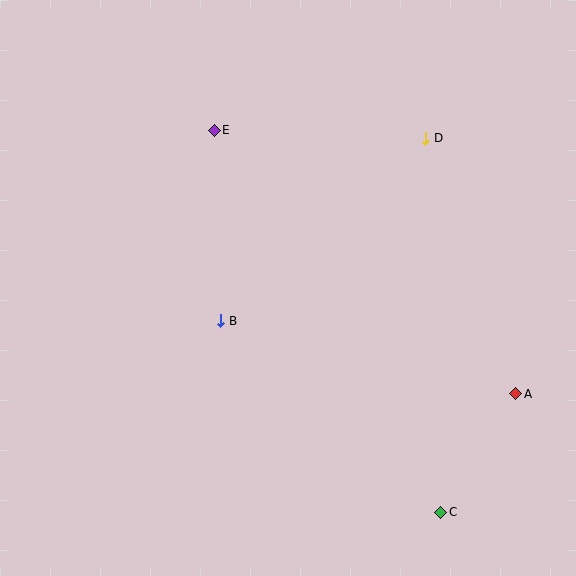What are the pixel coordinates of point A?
Point A is at (516, 394).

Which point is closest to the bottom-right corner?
Point C is closest to the bottom-right corner.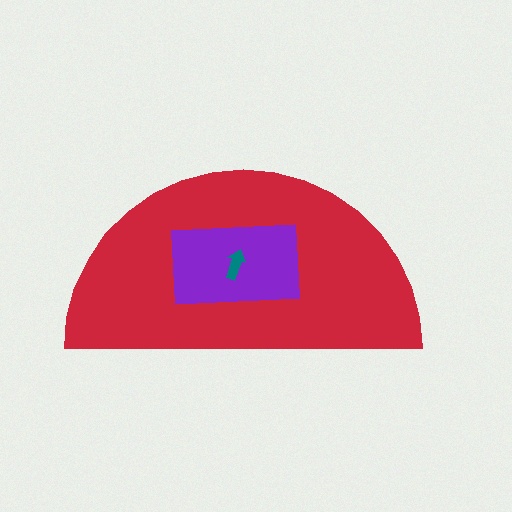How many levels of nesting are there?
3.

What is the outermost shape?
The red semicircle.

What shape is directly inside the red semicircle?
The purple rectangle.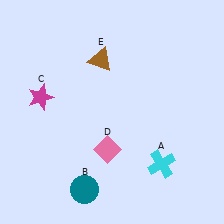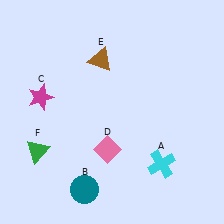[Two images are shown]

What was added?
A green triangle (F) was added in Image 2.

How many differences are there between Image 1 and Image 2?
There is 1 difference between the two images.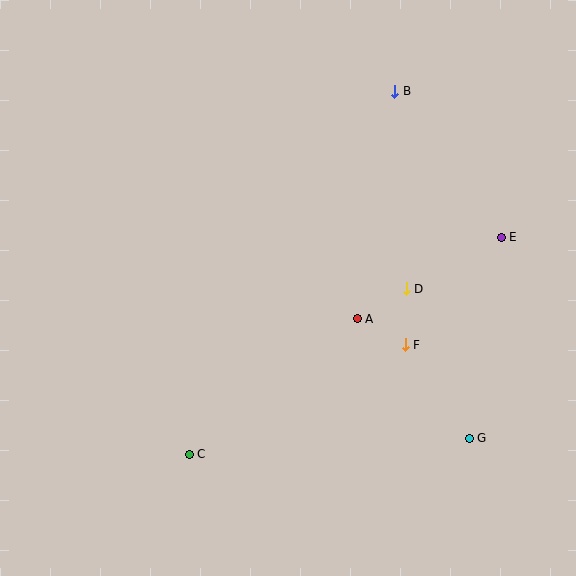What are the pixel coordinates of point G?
Point G is at (469, 438).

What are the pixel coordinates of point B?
Point B is at (395, 91).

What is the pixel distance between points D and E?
The distance between D and E is 108 pixels.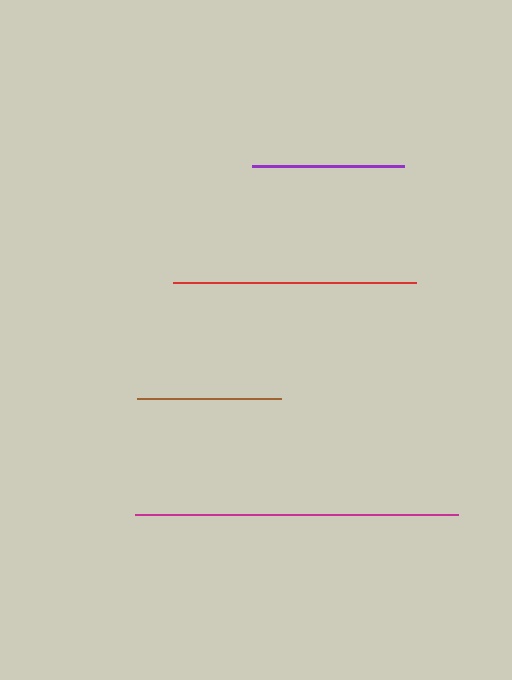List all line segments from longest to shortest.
From longest to shortest: magenta, red, purple, brown.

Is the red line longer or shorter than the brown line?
The red line is longer than the brown line.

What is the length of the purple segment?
The purple segment is approximately 152 pixels long.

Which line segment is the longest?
The magenta line is the longest at approximately 323 pixels.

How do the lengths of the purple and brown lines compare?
The purple and brown lines are approximately the same length.